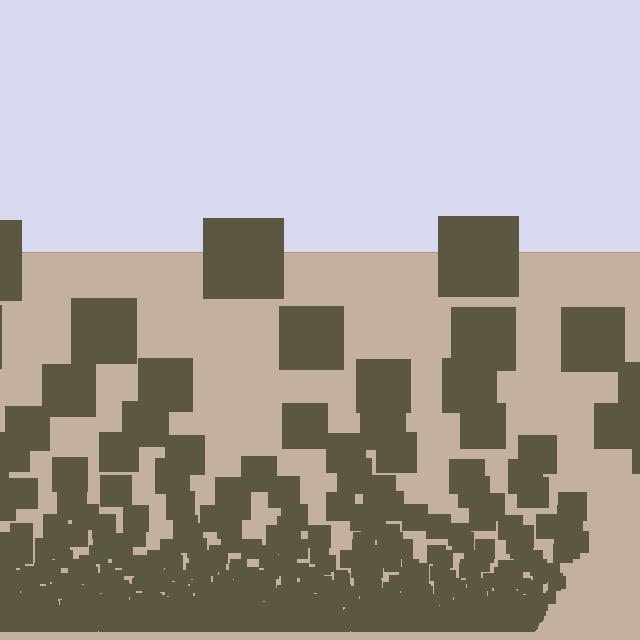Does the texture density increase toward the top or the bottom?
Density increases toward the bottom.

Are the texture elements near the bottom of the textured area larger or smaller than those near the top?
Smaller. The gradient is inverted — elements near the bottom are smaller and denser.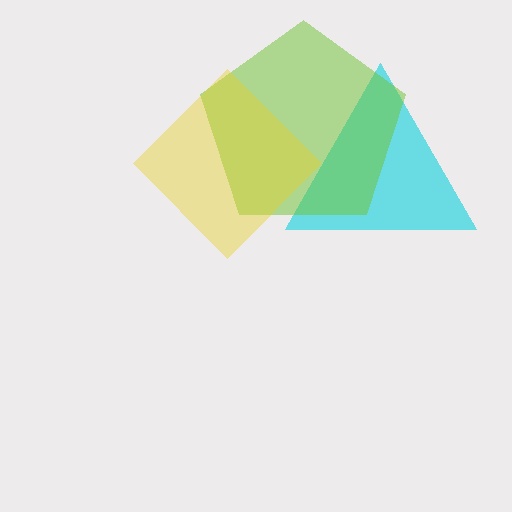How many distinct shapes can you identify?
There are 3 distinct shapes: a cyan triangle, a lime pentagon, a yellow diamond.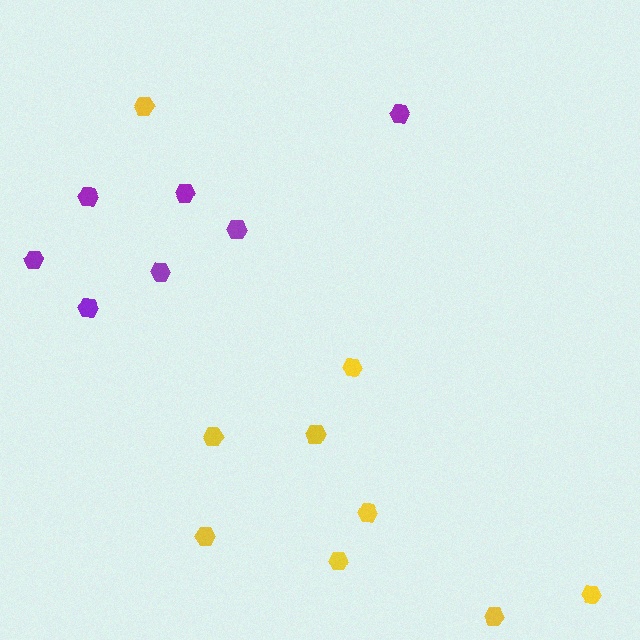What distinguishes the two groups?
There are 2 groups: one group of yellow hexagons (9) and one group of purple hexagons (7).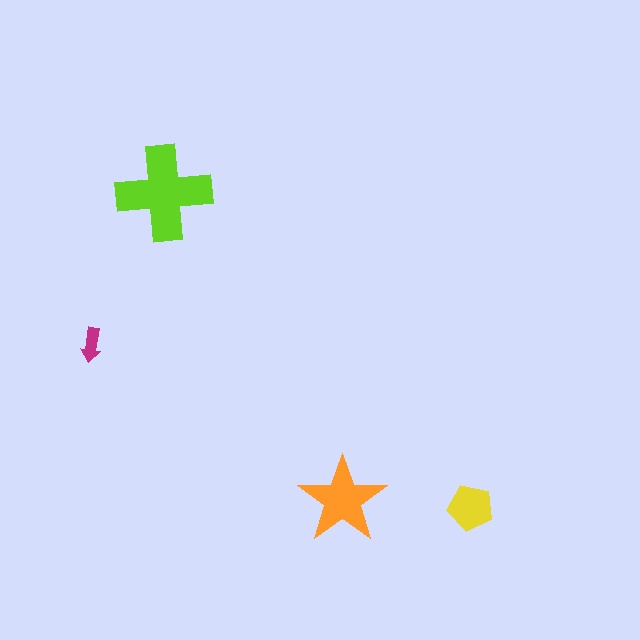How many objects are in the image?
There are 4 objects in the image.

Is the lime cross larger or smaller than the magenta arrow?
Larger.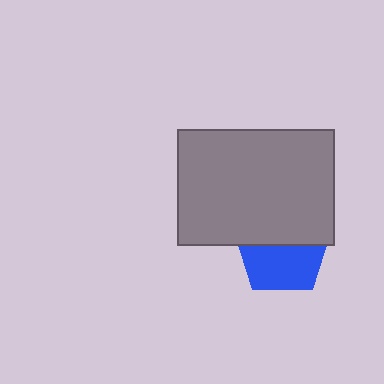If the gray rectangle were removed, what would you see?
You would see the complete blue pentagon.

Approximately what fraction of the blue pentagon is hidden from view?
Roughly 47% of the blue pentagon is hidden behind the gray rectangle.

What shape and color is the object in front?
The object in front is a gray rectangle.